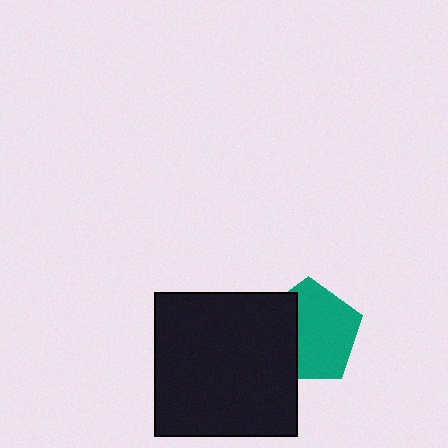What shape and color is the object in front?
The object in front is a black square.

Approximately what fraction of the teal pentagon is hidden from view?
Roughly 35% of the teal pentagon is hidden behind the black square.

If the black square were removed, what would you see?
You would see the complete teal pentagon.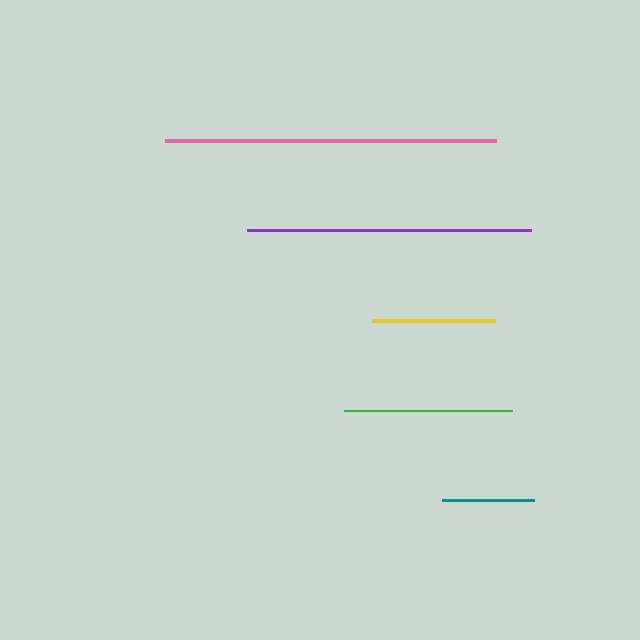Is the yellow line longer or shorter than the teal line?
The yellow line is longer than the teal line.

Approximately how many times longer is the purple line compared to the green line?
The purple line is approximately 1.7 times the length of the green line.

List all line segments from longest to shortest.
From longest to shortest: pink, purple, green, yellow, teal.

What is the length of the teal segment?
The teal segment is approximately 92 pixels long.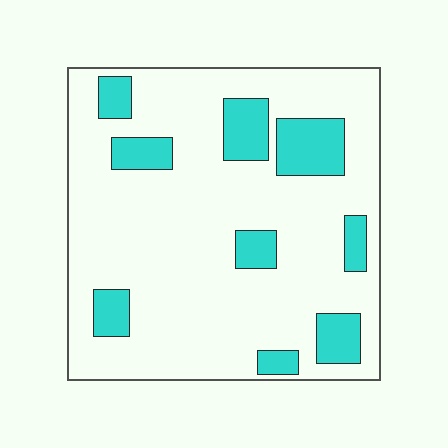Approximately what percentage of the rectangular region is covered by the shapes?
Approximately 20%.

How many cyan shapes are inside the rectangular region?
9.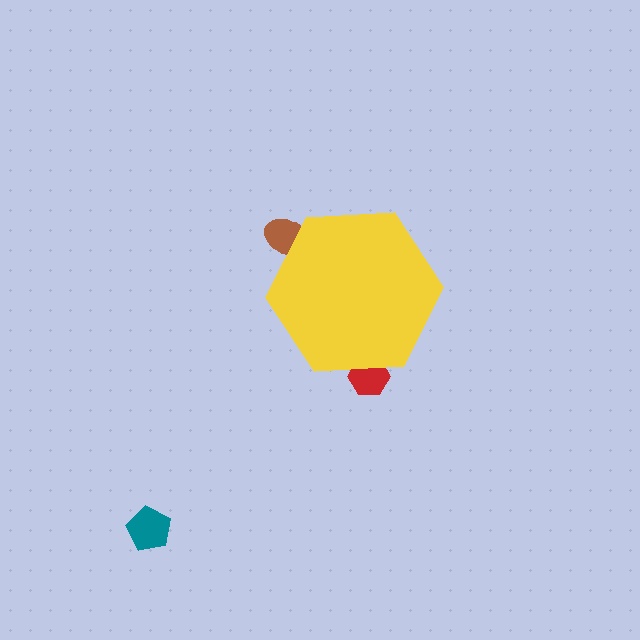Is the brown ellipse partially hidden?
Yes, the brown ellipse is partially hidden behind the yellow hexagon.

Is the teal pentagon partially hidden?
No, the teal pentagon is fully visible.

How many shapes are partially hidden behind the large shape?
2 shapes are partially hidden.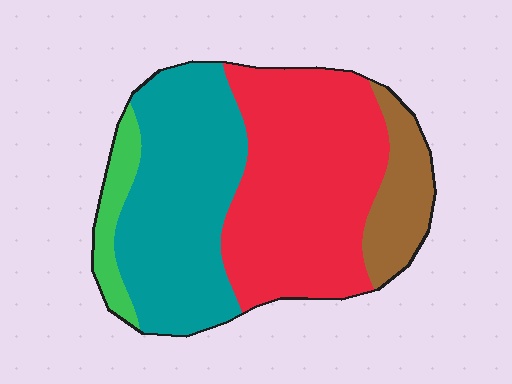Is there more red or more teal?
Red.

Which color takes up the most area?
Red, at roughly 45%.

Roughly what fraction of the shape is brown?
Brown takes up less than a sixth of the shape.